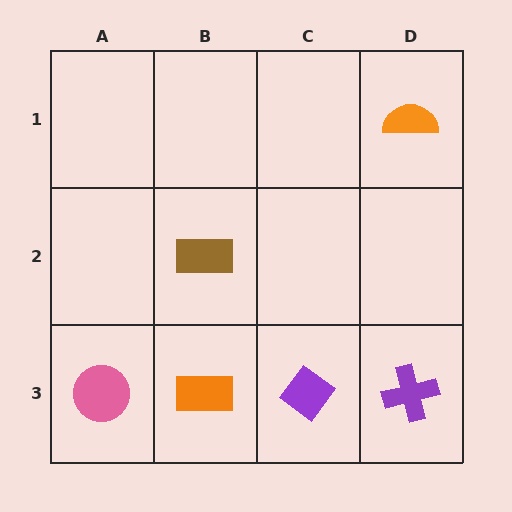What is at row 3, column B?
An orange rectangle.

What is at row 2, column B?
A brown rectangle.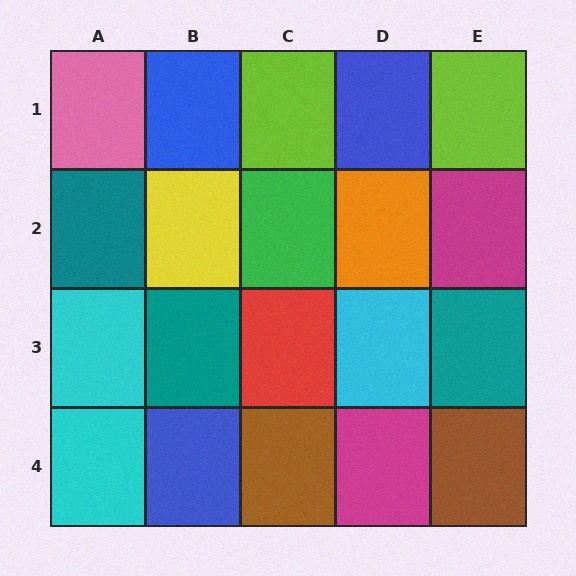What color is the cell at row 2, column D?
Orange.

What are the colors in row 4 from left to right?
Cyan, blue, brown, magenta, brown.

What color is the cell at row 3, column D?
Cyan.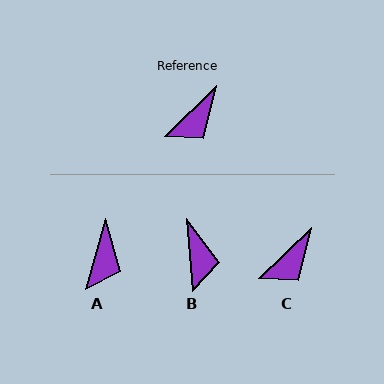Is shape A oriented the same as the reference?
No, it is off by about 30 degrees.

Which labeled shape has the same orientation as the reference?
C.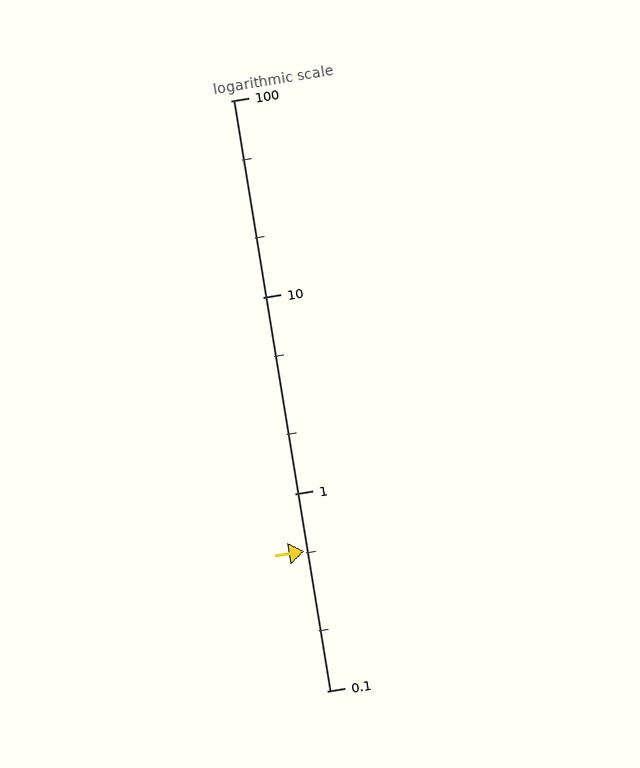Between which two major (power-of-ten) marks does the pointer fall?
The pointer is between 0.1 and 1.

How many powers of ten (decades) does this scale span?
The scale spans 3 decades, from 0.1 to 100.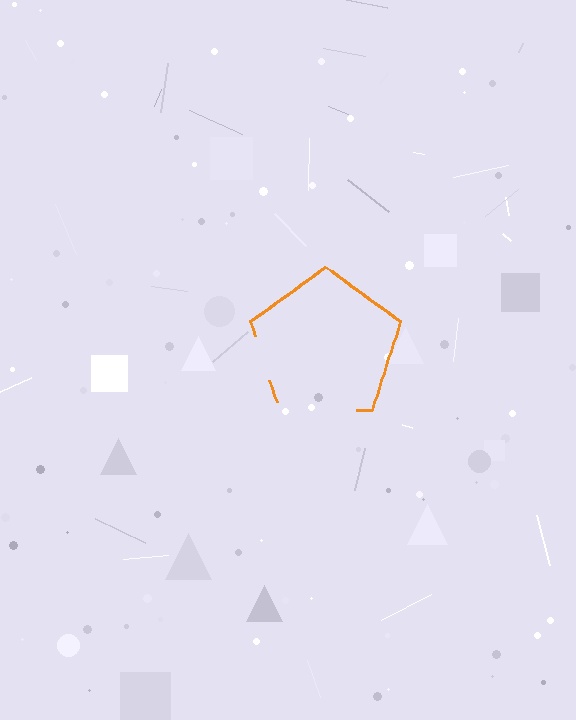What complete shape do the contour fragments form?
The contour fragments form a pentagon.